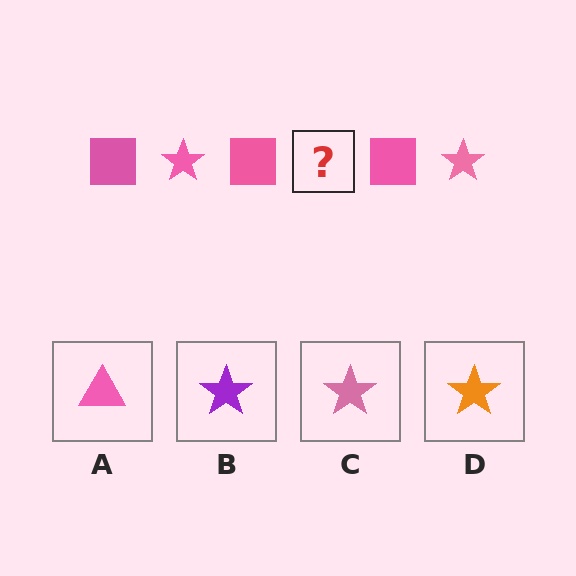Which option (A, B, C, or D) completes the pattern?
C.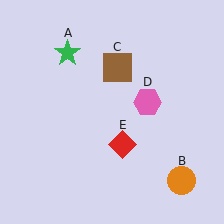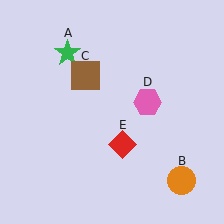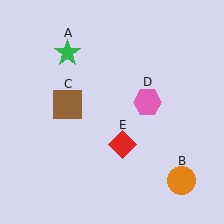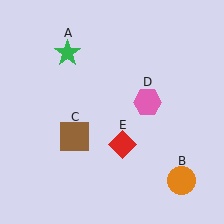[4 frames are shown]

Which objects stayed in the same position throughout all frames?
Green star (object A) and orange circle (object B) and pink hexagon (object D) and red diamond (object E) remained stationary.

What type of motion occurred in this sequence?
The brown square (object C) rotated counterclockwise around the center of the scene.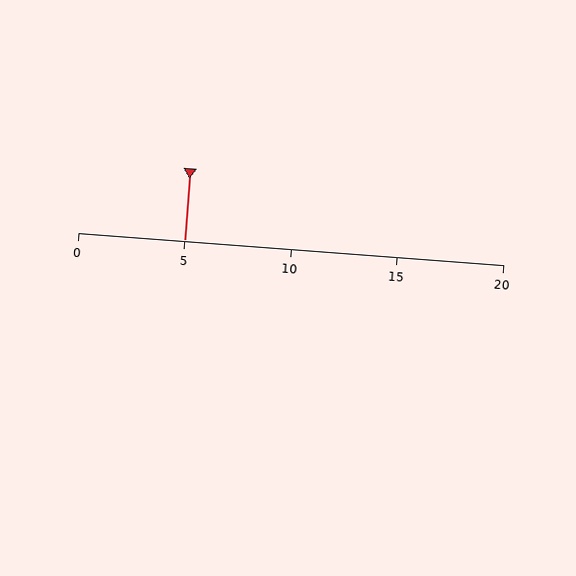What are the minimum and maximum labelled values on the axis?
The axis runs from 0 to 20.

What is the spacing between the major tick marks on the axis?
The major ticks are spaced 5 apart.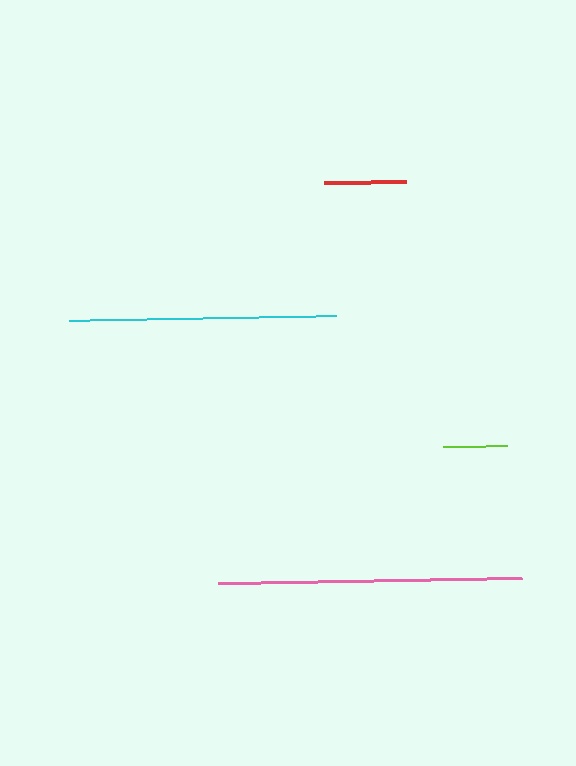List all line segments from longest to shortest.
From longest to shortest: pink, cyan, red, lime.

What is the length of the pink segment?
The pink segment is approximately 305 pixels long.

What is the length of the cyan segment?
The cyan segment is approximately 267 pixels long.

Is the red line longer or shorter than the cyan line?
The cyan line is longer than the red line.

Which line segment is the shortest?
The lime line is the shortest at approximately 64 pixels.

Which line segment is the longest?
The pink line is the longest at approximately 305 pixels.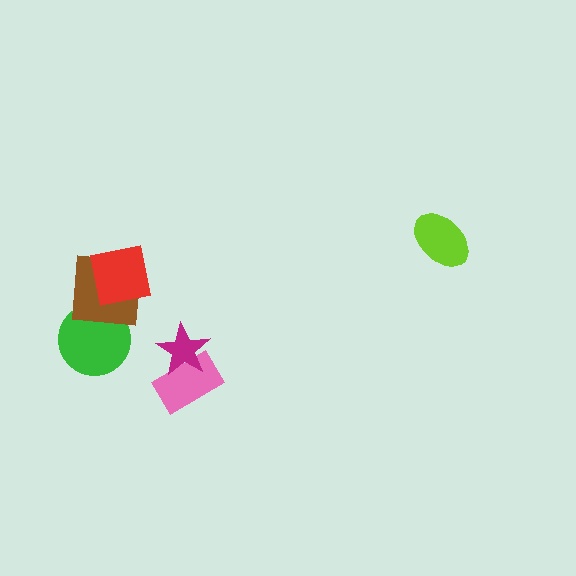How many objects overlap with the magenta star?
1 object overlaps with the magenta star.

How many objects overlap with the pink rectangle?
1 object overlaps with the pink rectangle.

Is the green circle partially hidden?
Yes, it is partially covered by another shape.